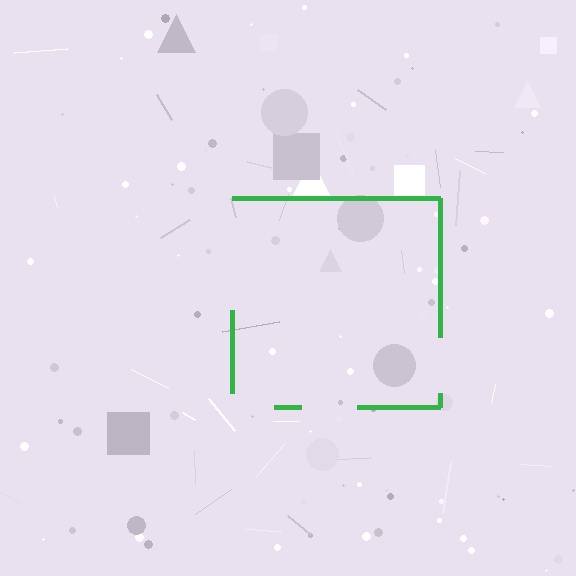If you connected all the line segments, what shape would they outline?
They would outline a square.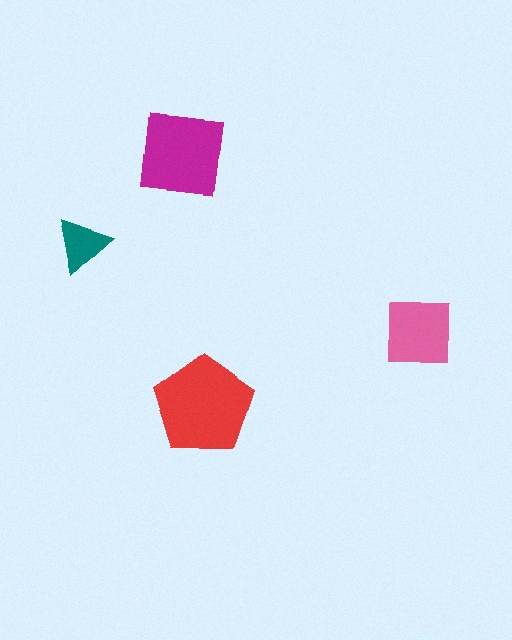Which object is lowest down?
The red pentagon is bottommost.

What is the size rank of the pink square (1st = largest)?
3rd.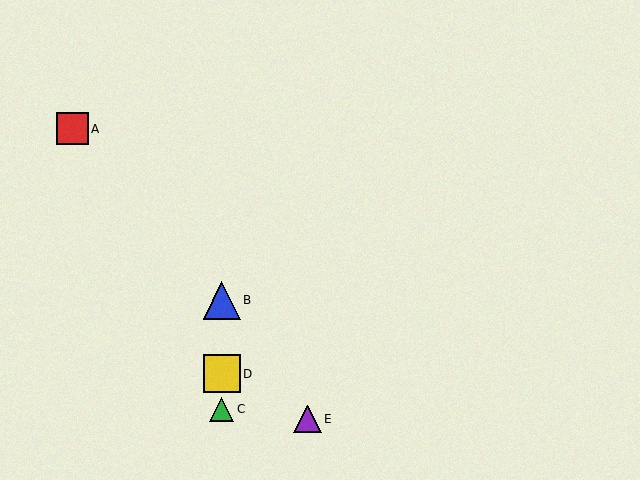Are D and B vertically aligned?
Yes, both are at x≈222.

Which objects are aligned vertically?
Objects B, C, D are aligned vertically.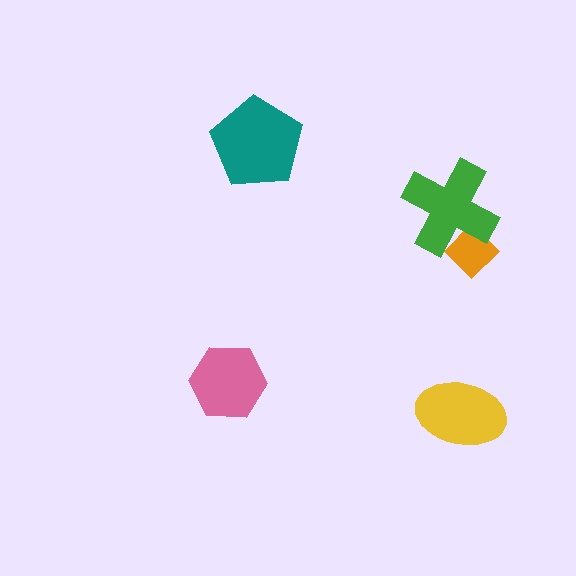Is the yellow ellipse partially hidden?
No, no other shape covers it.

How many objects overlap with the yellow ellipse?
0 objects overlap with the yellow ellipse.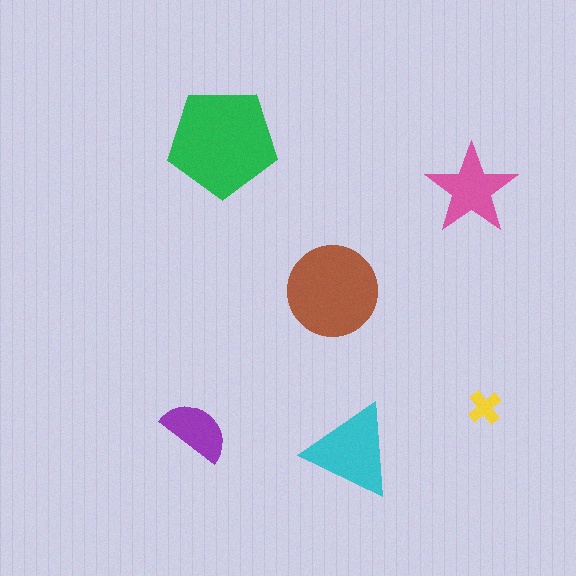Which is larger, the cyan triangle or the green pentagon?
The green pentagon.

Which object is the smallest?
The yellow cross.